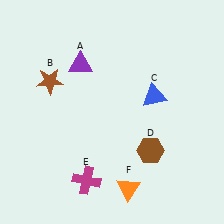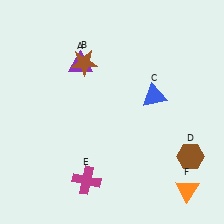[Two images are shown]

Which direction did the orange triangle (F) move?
The orange triangle (F) moved right.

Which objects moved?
The objects that moved are: the brown star (B), the brown hexagon (D), the orange triangle (F).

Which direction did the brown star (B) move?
The brown star (B) moved right.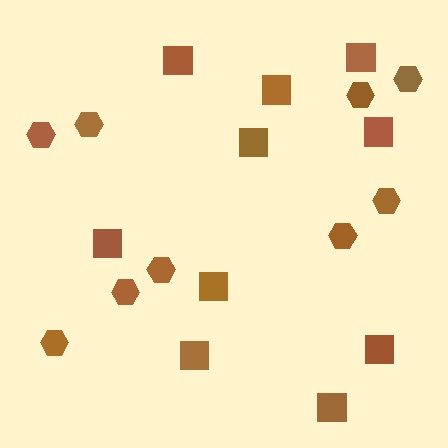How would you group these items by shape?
There are 2 groups: one group of squares (10) and one group of hexagons (9).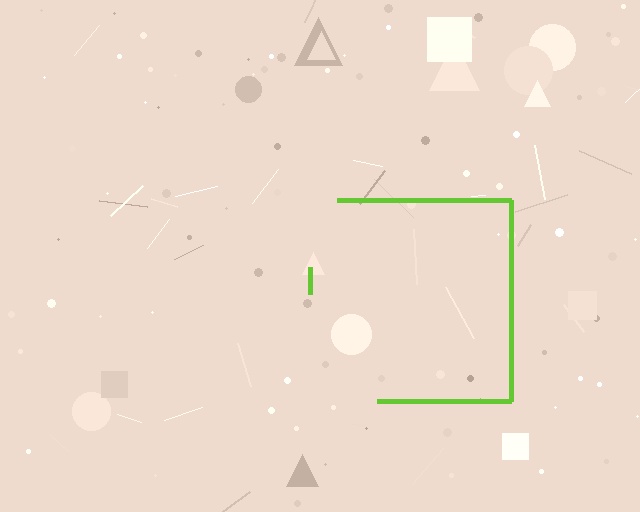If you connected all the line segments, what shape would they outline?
They would outline a square.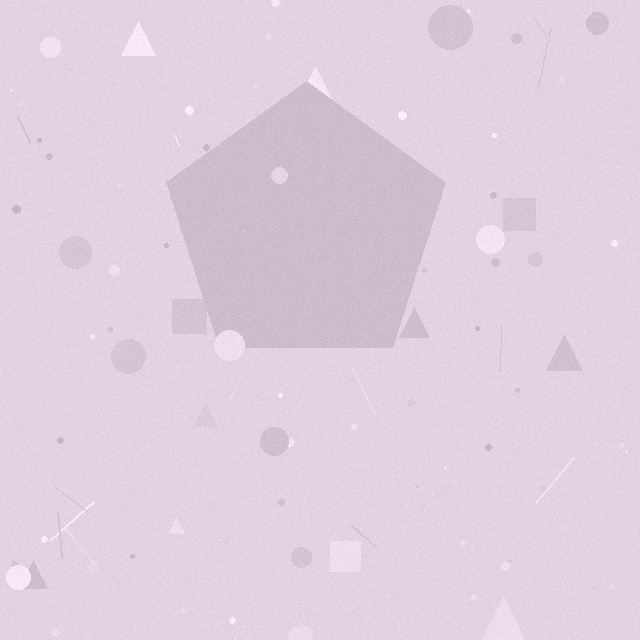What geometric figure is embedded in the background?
A pentagon is embedded in the background.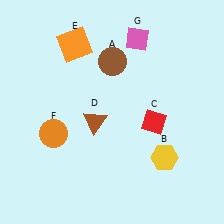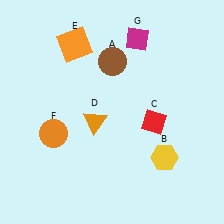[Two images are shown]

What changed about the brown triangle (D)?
In Image 1, D is brown. In Image 2, it changed to orange.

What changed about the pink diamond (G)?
In Image 1, G is pink. In Image 2, it changed to magenta.